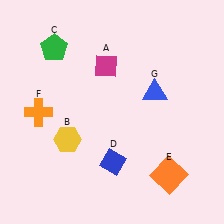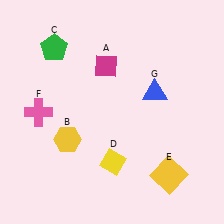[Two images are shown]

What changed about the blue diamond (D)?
In Image 1, D is blue. In Image 2, it changed to yellow.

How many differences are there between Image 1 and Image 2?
There are 3 differences between the two images.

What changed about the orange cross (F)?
In Image 1, F is orange. In Image 2, it changed to pink.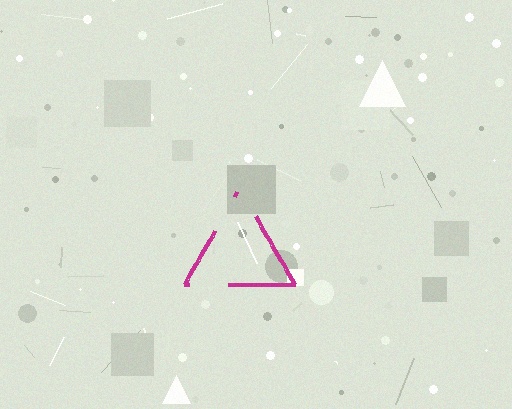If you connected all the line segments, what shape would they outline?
They would outline a triangle.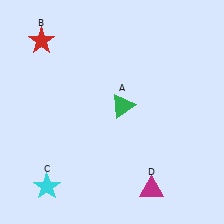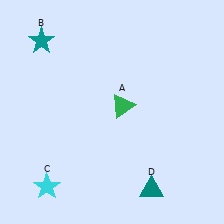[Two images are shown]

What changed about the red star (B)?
In Image 1, B is red. In Image 2, it changed to teal.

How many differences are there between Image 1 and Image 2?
There are 2 differences between the two images.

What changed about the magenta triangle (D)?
In Image 1, D is magenta. In Image 2, it changed to teal.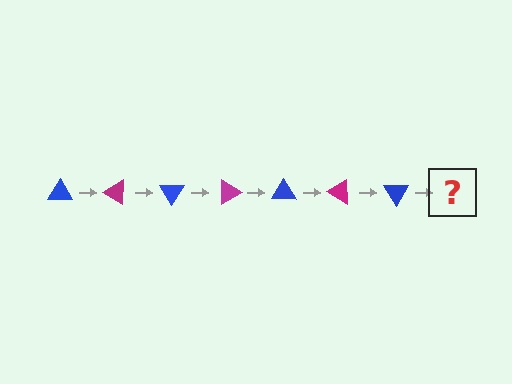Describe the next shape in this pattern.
It should be a magenta triangle, rotated 210 degrees from the start.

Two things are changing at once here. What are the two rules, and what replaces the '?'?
The two rules are that it rotates 30 degrees each step and the color cycles through blue and magenta. The '?' should be a magenta triangle, rotated 210 degrees from the start.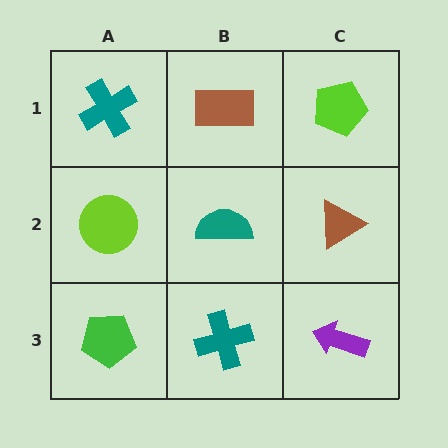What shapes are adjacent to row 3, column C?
A brown triangle (row 2, column C), a teal cross (row 3, column B).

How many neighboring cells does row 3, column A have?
2.